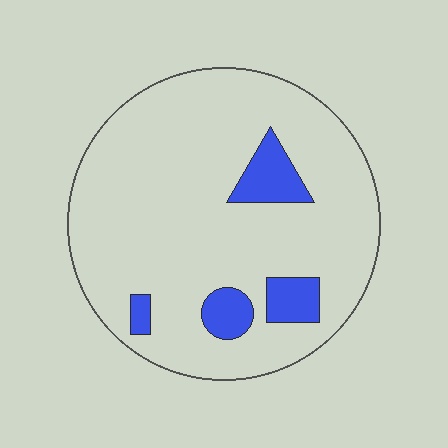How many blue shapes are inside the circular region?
4.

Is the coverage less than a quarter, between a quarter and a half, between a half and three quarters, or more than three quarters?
Less than a quarter.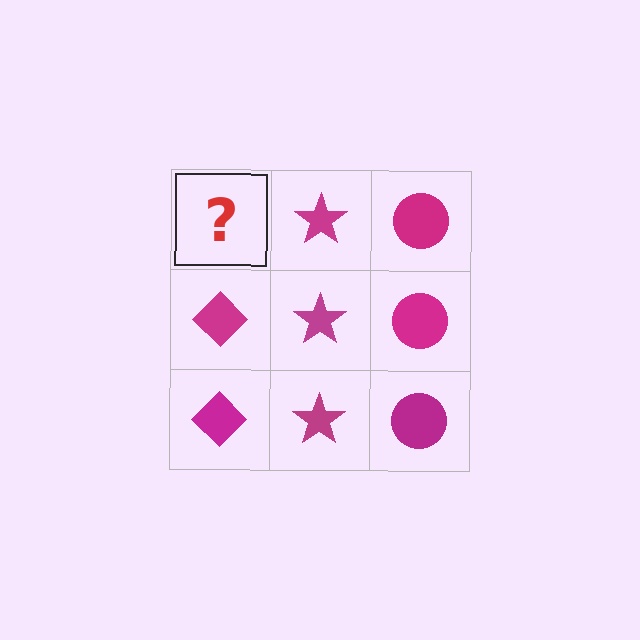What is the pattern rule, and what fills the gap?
The rule is that each column has a consistent shape. The gap should be filled with a magenta diamond.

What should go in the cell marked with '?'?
The missing cell should contain a magenta diamond.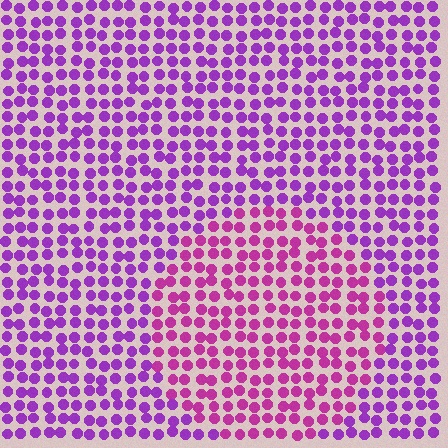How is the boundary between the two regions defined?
The boundary is defined purely by a slight shift in hue (about 30 degrees). Spacing, size, and orientation are identical on both sides.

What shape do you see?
I see a circle.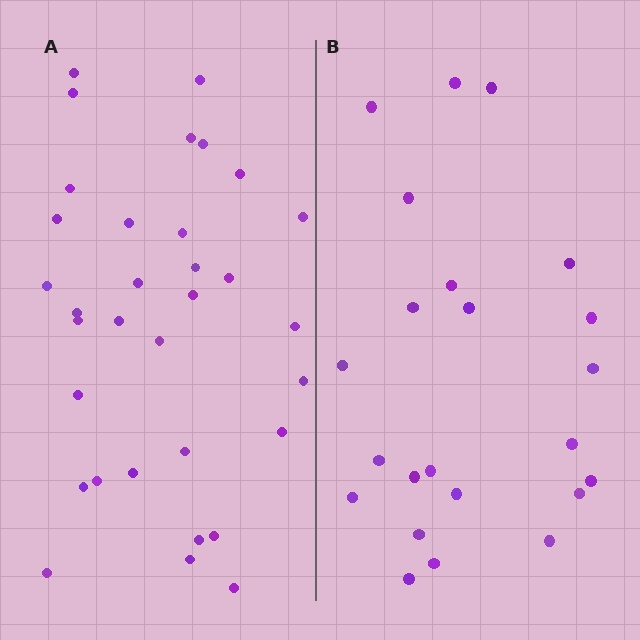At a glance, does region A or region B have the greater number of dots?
Region A (the left region) has more dots.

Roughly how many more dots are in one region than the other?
Region A has roughly 10 or so more dots than region B.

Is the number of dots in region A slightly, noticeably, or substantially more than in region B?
Region A has noticeably more, but not dramatically so. The ratio is roughly 1.4 to 1.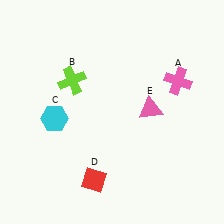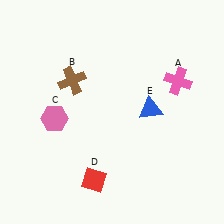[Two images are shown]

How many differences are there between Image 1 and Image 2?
There are 3 differences between the two images.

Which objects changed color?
B changed from lime to brown. C changed from cyan to pink. E changed from pink to blue.